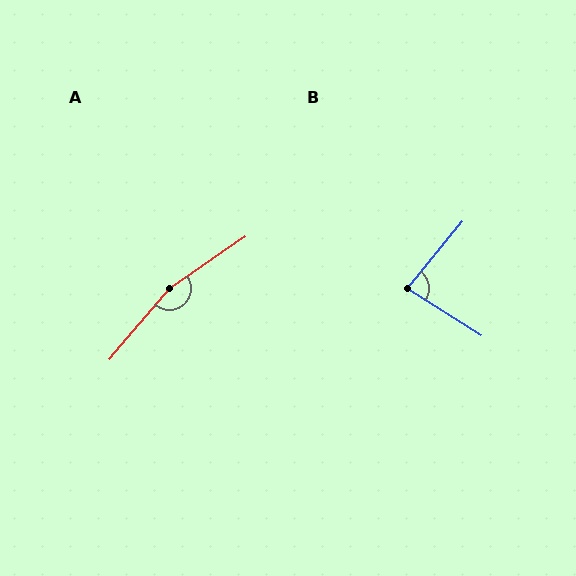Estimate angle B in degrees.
Approximately 83 degrees.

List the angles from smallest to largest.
B (83°), A (165°).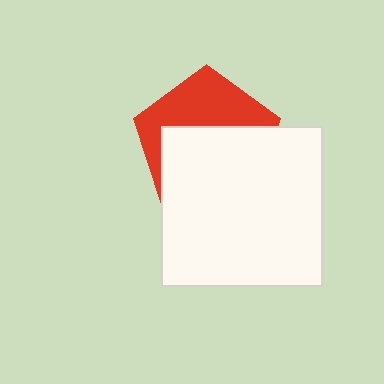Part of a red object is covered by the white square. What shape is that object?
It is a pentagon.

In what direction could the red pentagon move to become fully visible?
The red pentagon could move up. That would shift it out from behind the white square entirely.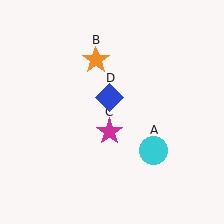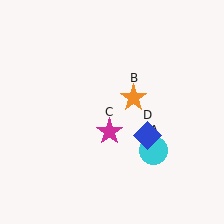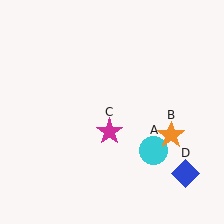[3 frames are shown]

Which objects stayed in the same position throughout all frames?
Cyan circle (object A) and magenta star (object C) remained stationary.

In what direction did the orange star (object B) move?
The orange star (object B) moved down and to the right.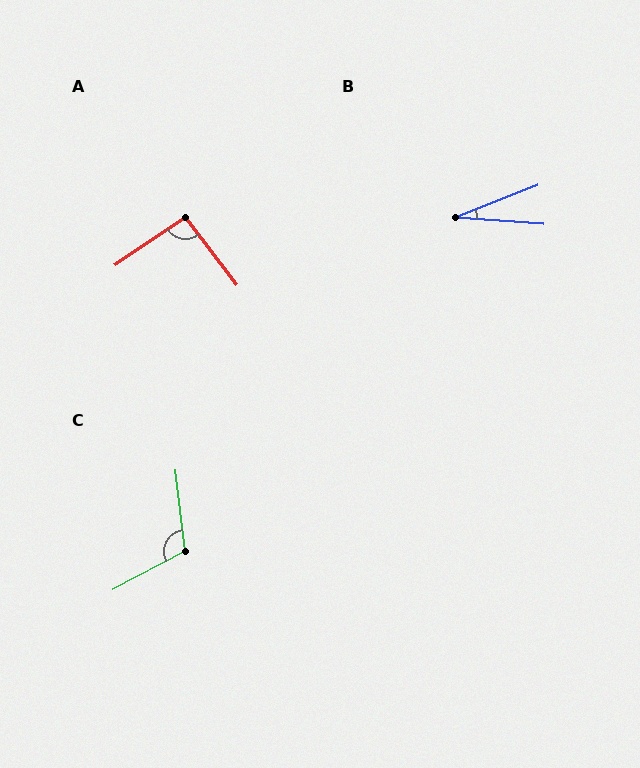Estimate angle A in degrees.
Approximately 93 degrees.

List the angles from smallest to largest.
B (26°), A (93°), C (111°).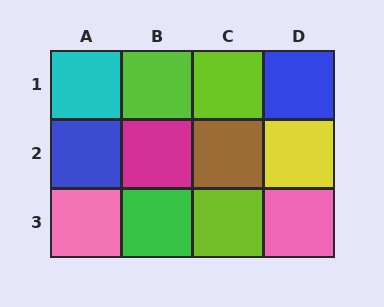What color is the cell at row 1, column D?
Blue.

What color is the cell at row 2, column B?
Magenta.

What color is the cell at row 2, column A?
Blue.